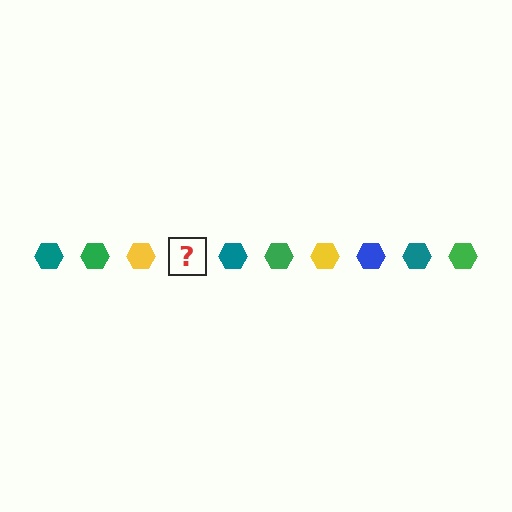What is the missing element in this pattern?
The missing element is a blue hexagon.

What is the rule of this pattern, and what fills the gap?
The rule is that the pattern cycles through teal, green, yellow, blue hexagons. The gap should be filled with a blue hexagon.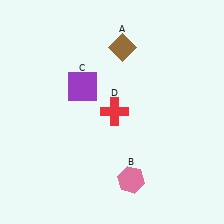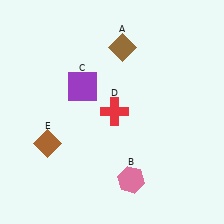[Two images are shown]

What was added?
A brown diamond (E) was added in Image 2.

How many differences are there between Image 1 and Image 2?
There is 1 difference between the two images.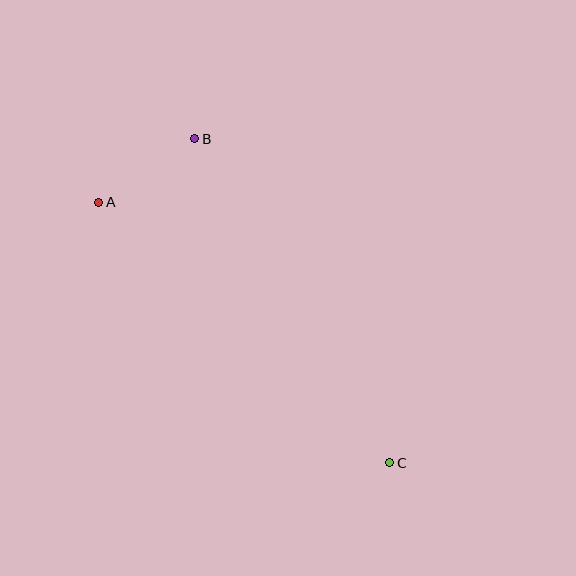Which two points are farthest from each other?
Points A and C are farthest from each other.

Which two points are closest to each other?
Points A and B are closest to each other.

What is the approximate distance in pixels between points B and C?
The distance between B and C is approximately 378 pixels.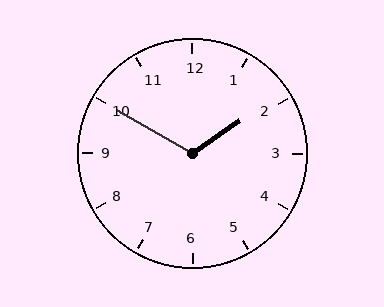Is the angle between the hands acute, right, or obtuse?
It is obtuse.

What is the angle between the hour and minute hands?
Approximately 115 degrees.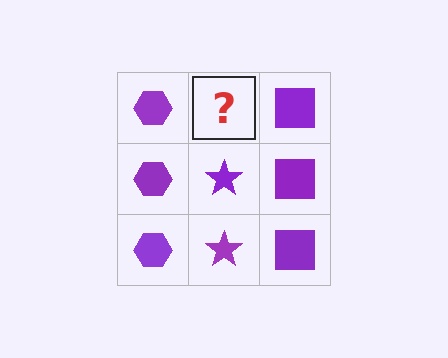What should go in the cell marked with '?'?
The missing cell should contain a purple star.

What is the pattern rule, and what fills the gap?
The rule is that each column has a consistent shape. The gap should be filled with a purple star.